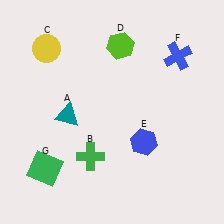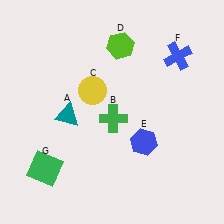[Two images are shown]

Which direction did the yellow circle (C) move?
The yellow circle (C) moved right.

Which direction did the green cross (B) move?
The green cross (B) moved up.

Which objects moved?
The objects that moved are: the green cross (B), the yellow circle (C).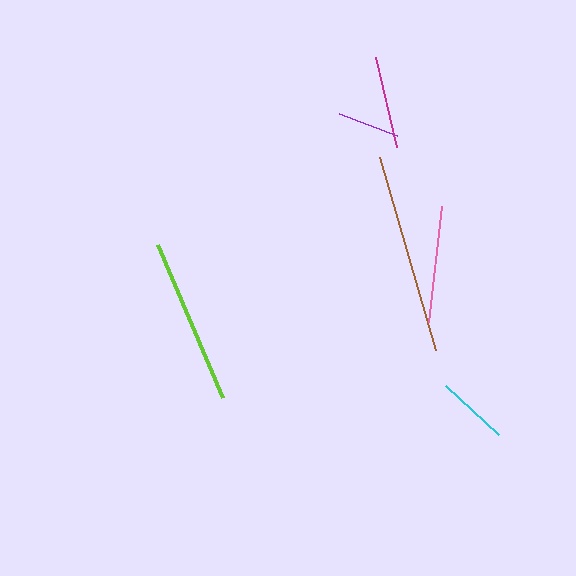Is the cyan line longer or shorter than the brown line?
The brown line is longer than the cyan line.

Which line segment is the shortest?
The purple line is the shortest at approximately 62 pixels.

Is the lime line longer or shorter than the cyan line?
The lime line is longer than the cyan line.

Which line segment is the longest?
The brown line is the longest at approximately 200 pixels.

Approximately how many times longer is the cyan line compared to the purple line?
The cyan line is approximately 1.2 times the length of the purple line.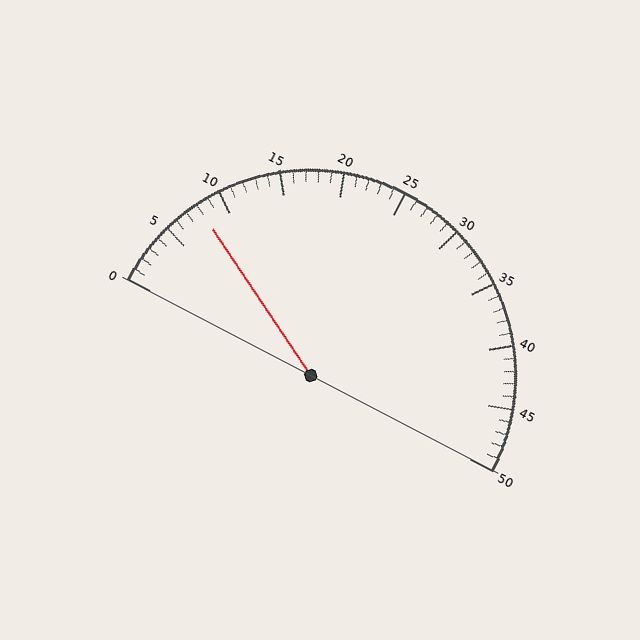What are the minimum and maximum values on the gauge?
The gauge ranges from 0 to 50.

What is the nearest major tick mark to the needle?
The nearest major tick mark is 10.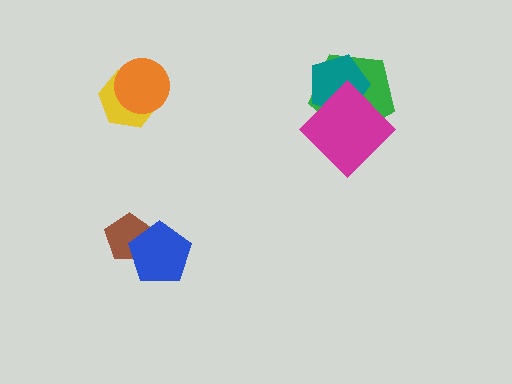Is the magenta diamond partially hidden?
No, no other shape covers it.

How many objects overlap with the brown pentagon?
1 object overlaps with the brown pentagon.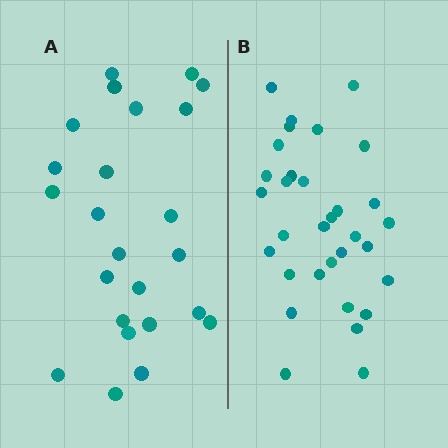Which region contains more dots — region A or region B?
Region B (the right region) has more dots.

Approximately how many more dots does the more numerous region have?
Region B has roughly 8 or so more dots than region A.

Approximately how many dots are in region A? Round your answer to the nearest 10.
About 20 dots. (The exact count is 24, which rounds to 20.)